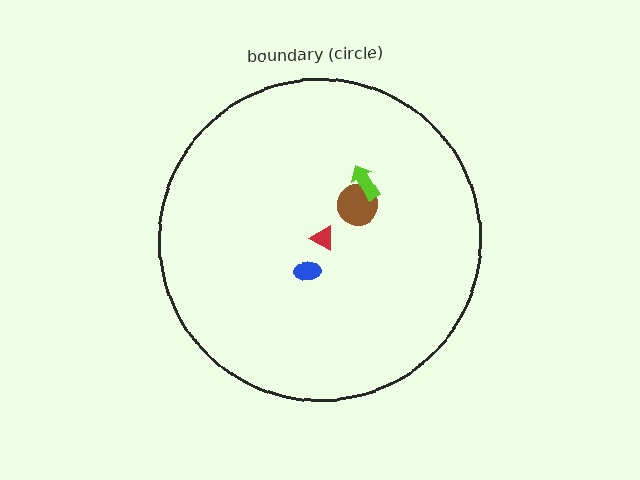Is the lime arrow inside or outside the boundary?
Inside.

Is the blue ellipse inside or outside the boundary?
Inside.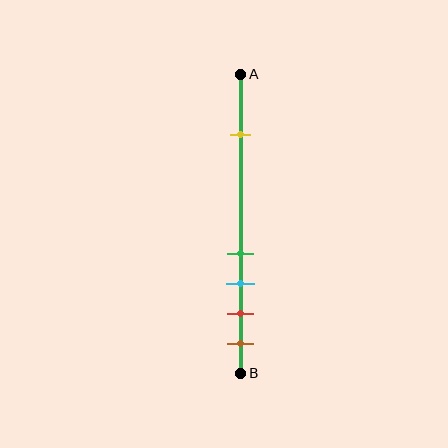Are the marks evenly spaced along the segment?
No, the marks are not evenly spaced.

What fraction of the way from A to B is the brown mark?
The brown mark is approximately 90% (0.9) of the way from A to B.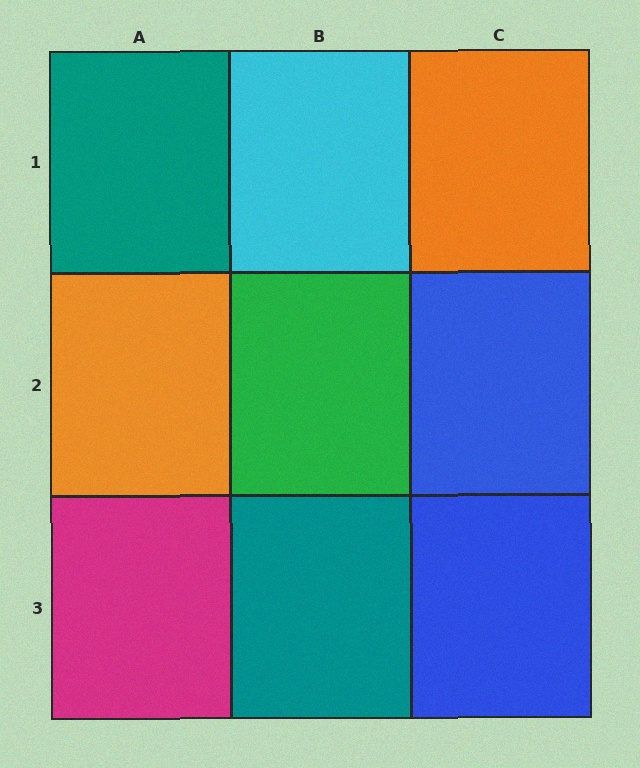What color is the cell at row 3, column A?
Magenta.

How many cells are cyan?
1 cell is cyan.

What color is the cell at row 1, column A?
Teal.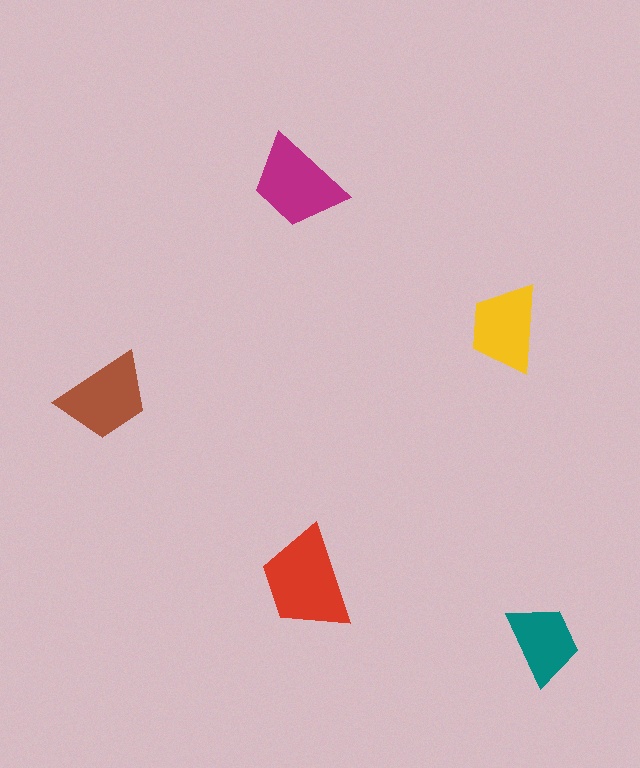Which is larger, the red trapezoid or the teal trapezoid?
The red one.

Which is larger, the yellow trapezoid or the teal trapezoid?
The yellow one.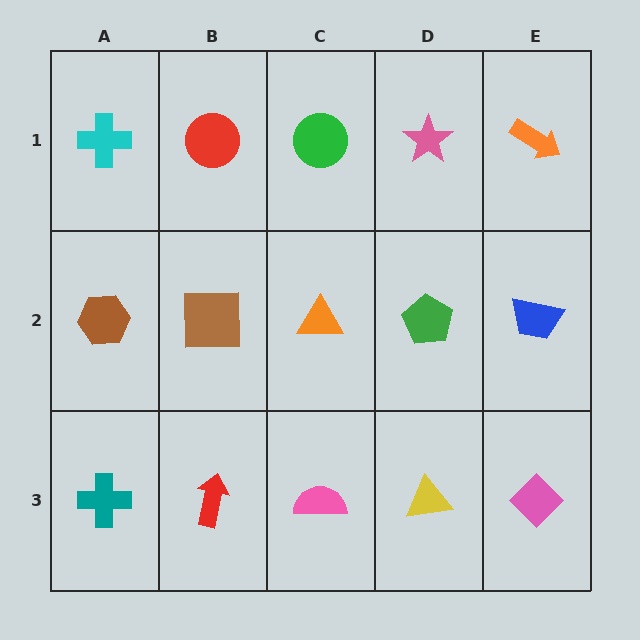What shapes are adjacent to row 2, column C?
A green circle (row 1, column C), a pink semicircle (row 3, column C), a brown square (row 2, column B), a green pentagon (row 2, column D).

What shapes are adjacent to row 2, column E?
An orange arrow (row 1, column E), a pink diamond (row 3, column E), a green pentagon (row 2, column D).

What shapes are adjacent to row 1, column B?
A brown square (row 2, column B), a cyan cross (row 1, column A), a green circle (row 1, column C).